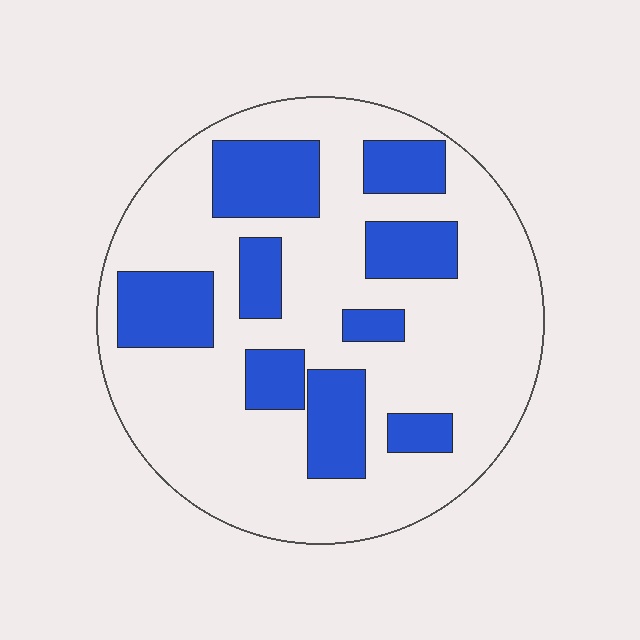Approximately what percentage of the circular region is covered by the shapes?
Approximately 30%.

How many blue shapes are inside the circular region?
9.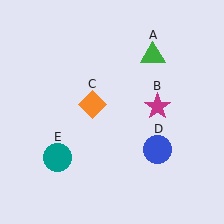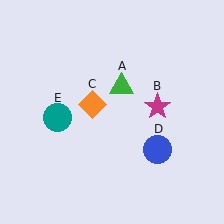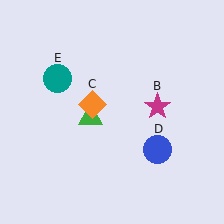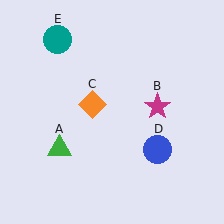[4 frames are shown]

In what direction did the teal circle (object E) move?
The teal circle (object E) moved up.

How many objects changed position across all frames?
2 objects changed position: green triangle (object A), teal circle (object E).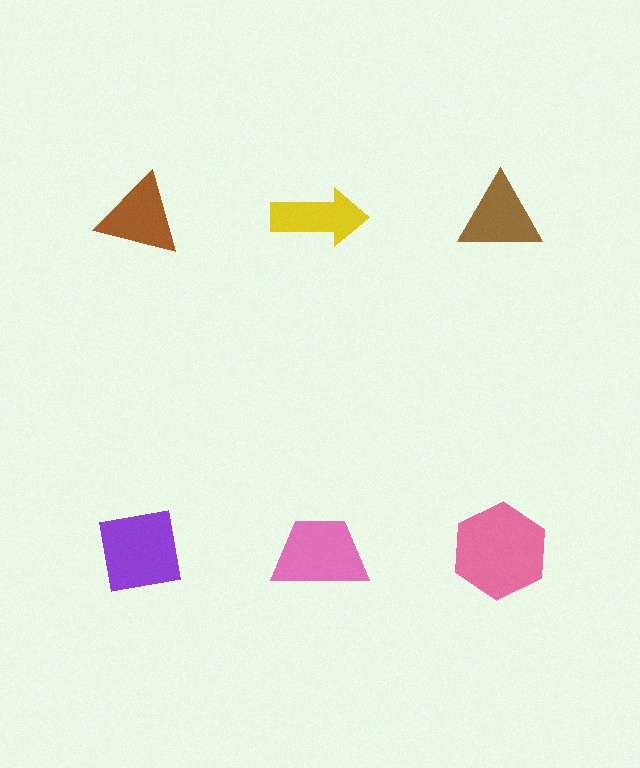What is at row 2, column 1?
A purple square.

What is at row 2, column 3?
A pink hexagon.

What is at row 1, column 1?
A brown triangle.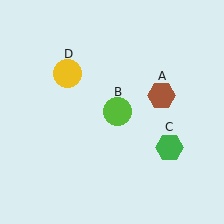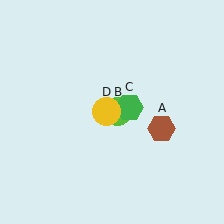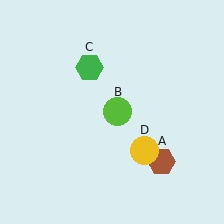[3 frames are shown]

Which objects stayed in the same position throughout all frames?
Lime circle (object B) remained stationary.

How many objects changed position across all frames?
3 objects changed position: brown hexagon (object A), green hexagon (object C), yellow circle (object D).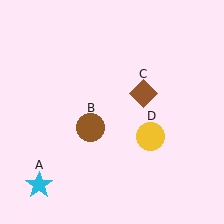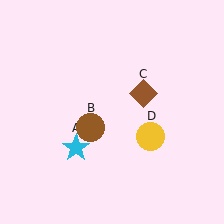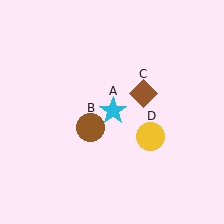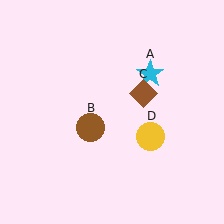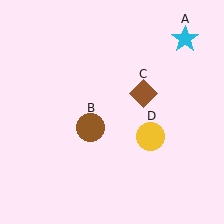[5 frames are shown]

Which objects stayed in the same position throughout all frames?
Brown circle (object B) and brown diamond (object C) and yellow circle (object D) remained stationary.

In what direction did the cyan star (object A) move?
The cyan star (object A) moved up and to the right.